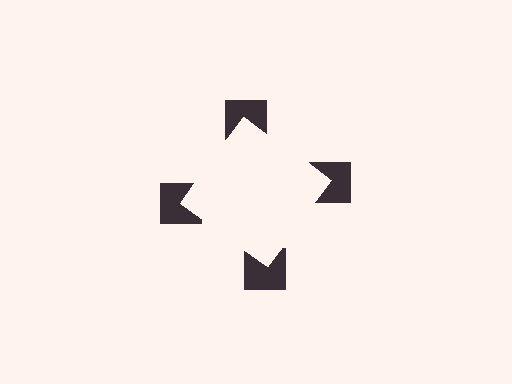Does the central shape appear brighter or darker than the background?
It typically appears slightly brighter than the background, even though no actual brightness change is drawn.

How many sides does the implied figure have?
4 sides.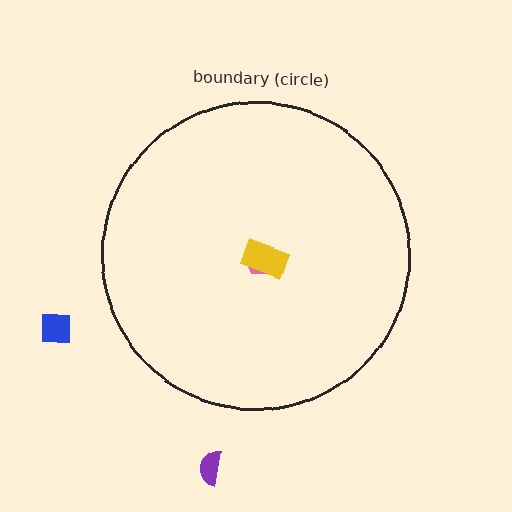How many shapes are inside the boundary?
2 inside, 2 outside.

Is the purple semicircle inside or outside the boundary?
Outside.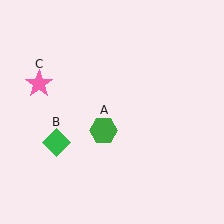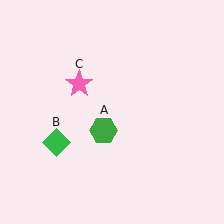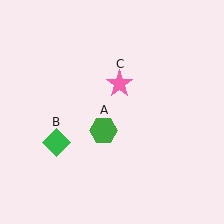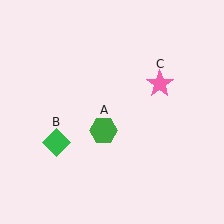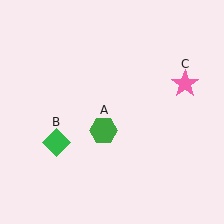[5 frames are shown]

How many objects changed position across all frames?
1 object changed position: pink star (object C).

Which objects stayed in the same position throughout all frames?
Green hexagon (object A) and green diamond (object B) remained stationary.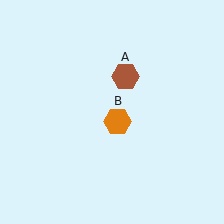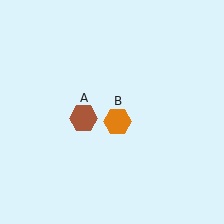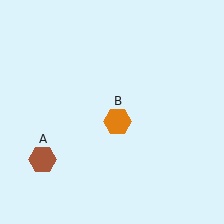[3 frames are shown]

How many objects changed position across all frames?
1 object changed position: brown hexagon (object A).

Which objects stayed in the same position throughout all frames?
Orange hexagon (object B) remained stationary.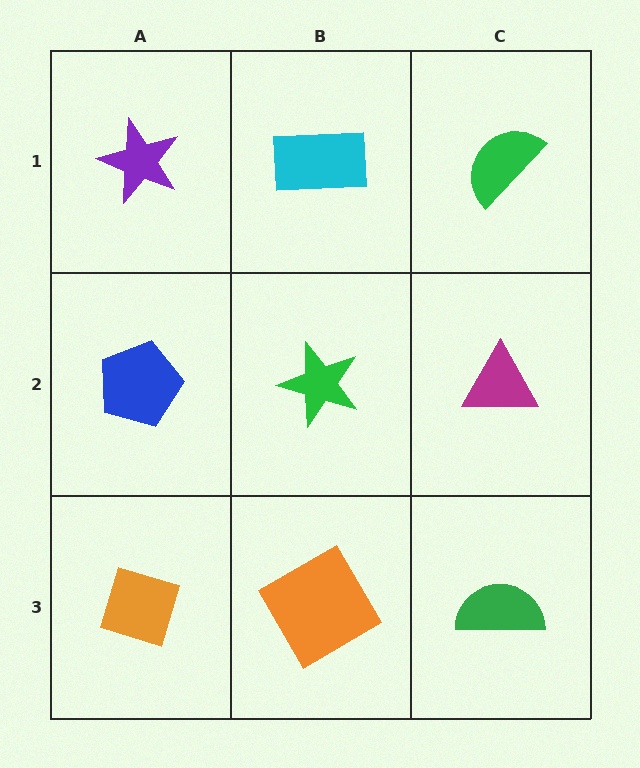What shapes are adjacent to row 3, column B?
A green star (row 2, column B), an orange diamond (row 3, column A), a green semicircle (row 3, column C).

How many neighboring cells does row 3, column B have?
3.